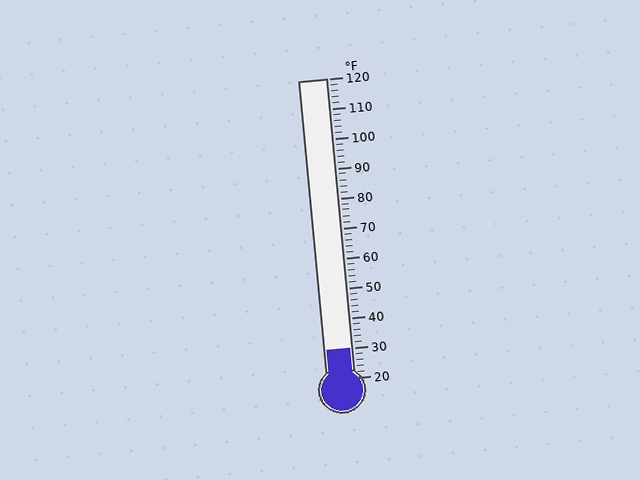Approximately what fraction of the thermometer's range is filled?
The thermometer is filled to approximately 10% of its range.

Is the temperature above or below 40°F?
The temperature is below 40°F.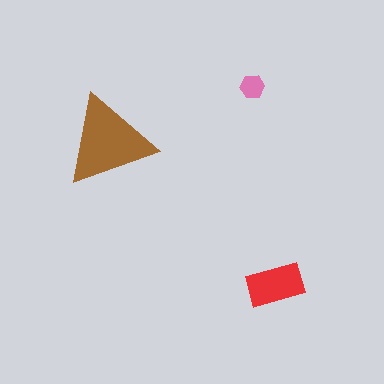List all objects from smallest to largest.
The pink hexagon, the red rectangle, the brown triangle.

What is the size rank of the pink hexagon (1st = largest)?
3rd.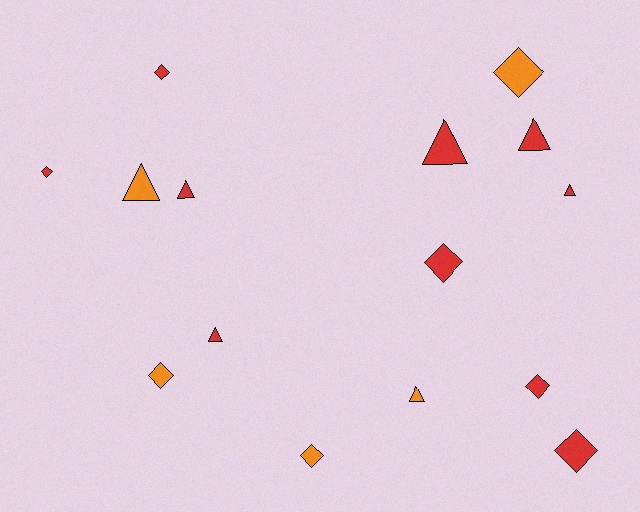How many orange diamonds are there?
There are 3 orange diamonds.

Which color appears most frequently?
Red, with 10 objects.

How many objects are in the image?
There are 15 objects.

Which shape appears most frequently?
Diamond, with 8 objects.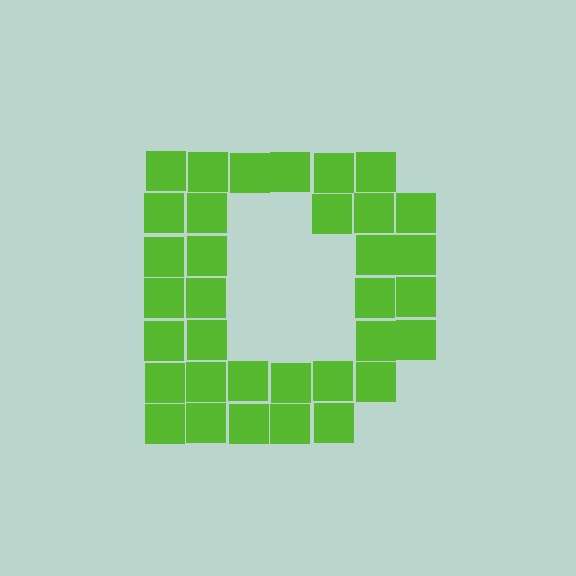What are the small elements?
The small elements are squares.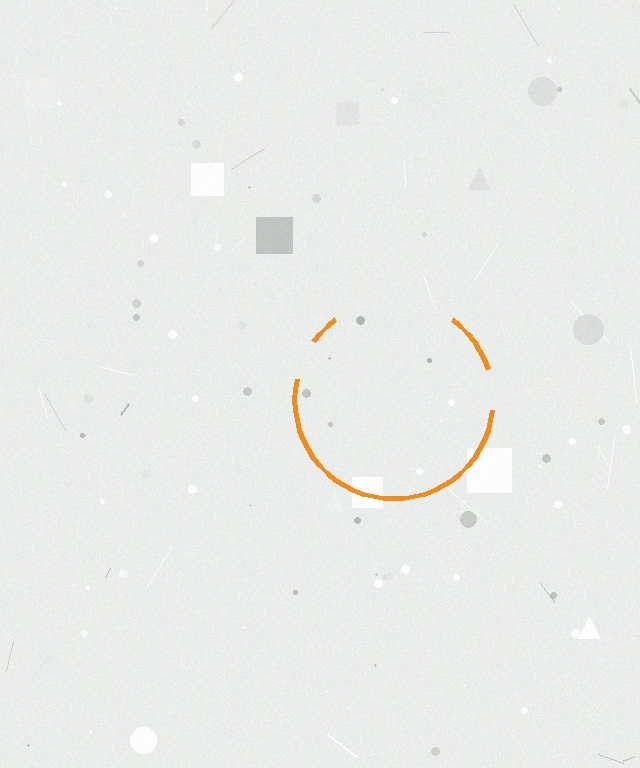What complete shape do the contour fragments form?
The contour fragments form a circle.